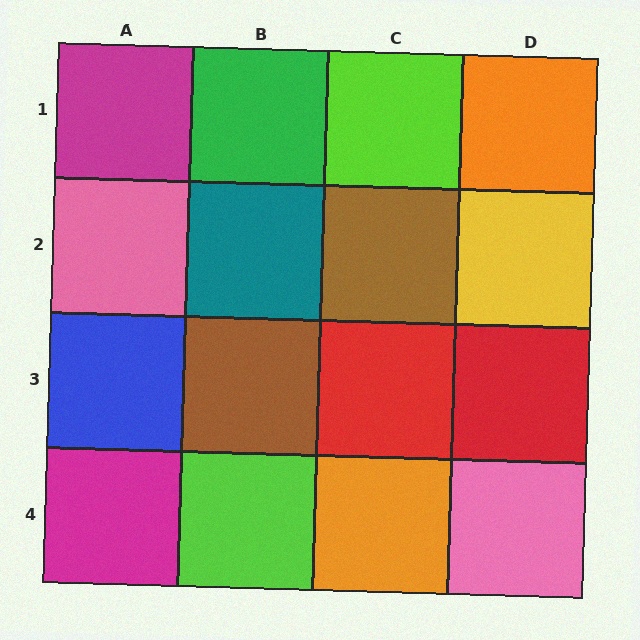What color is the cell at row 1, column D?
Orange.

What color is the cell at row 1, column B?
Green.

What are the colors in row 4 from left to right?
Magenta, lime, orange, pink.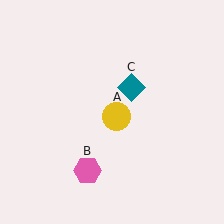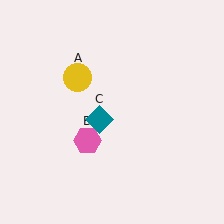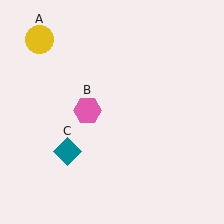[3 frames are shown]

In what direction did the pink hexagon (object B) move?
The pink hexagon (object B) moved up.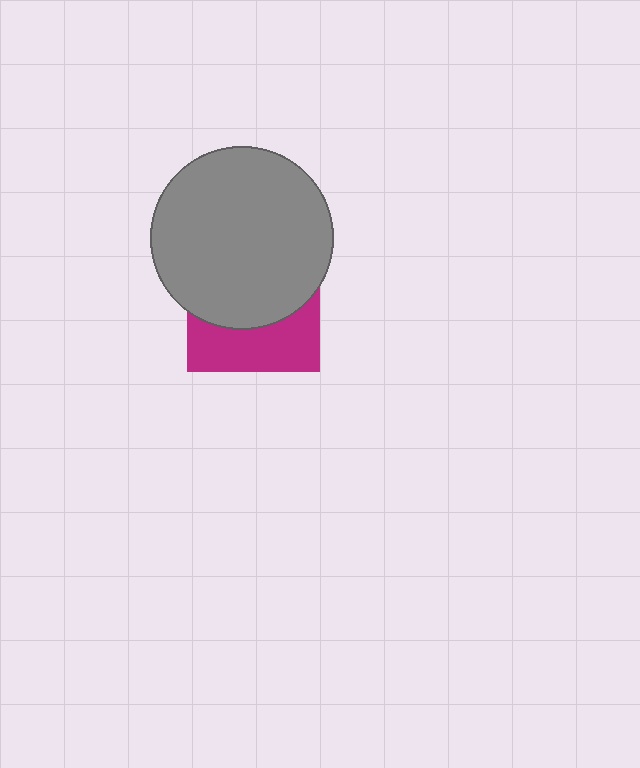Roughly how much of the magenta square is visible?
A small part of it is visible (roughly 39%).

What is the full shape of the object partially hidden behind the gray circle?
The partially hidden object is a magenta square.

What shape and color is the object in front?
The object in front is a gray circle.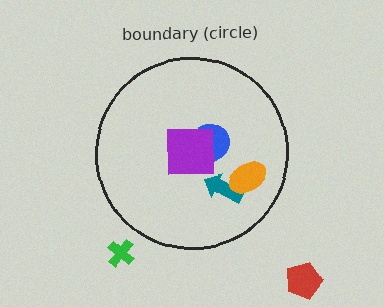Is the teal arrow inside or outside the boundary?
Inside.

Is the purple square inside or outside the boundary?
Inside.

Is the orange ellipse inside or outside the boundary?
Inside.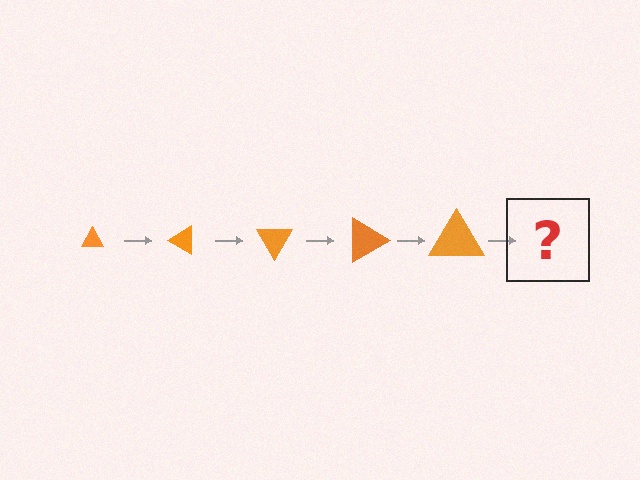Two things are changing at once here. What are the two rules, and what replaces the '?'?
The two rules are that the triangle grows larger each step and it rotates 30 degrees each step. The '?' should be a triangle, larger than the previous one and rotated 150 degrees from the start.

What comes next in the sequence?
The next element should be a triangle, larger than the previous one and rotated 150 degrees from the start.